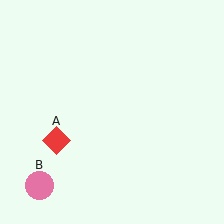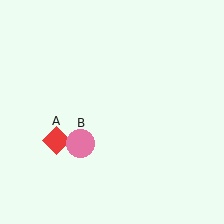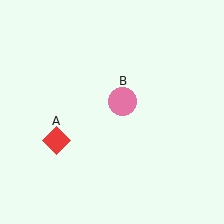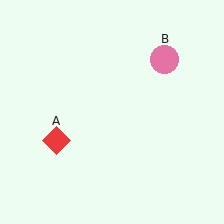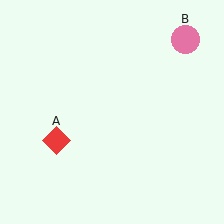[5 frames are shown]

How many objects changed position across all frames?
1 object changed position: pink circle (object B).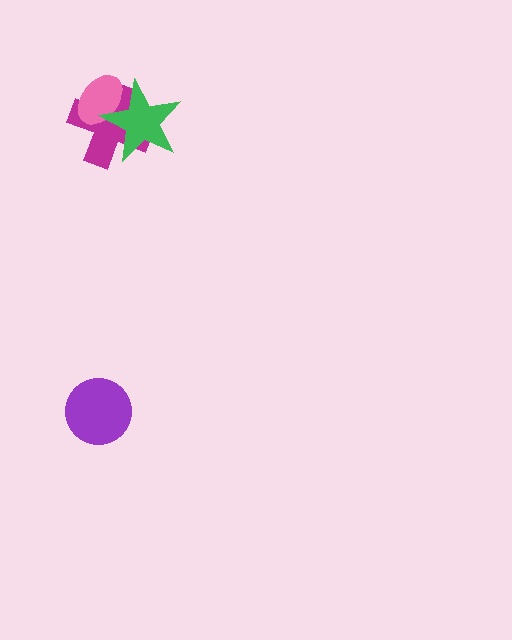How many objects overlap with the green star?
2 objects overlap with the green star.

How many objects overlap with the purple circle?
0 objects overlap with the purple circle.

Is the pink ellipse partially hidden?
Yes, it is partially covered by another shape.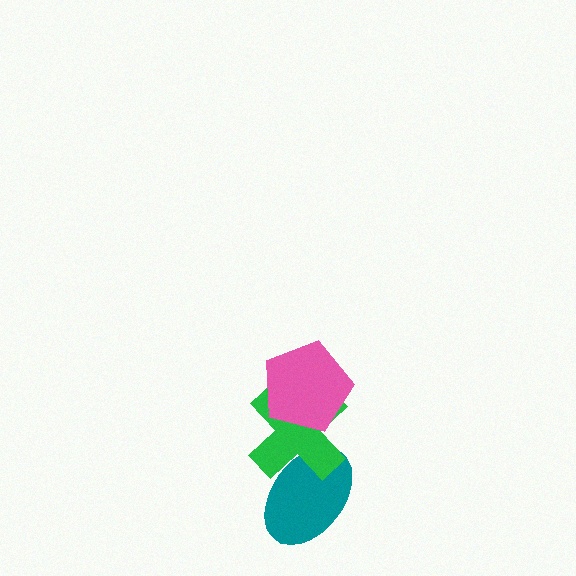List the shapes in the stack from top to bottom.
From top to bottom: the pink pentagon, the green cross, the teal ellipse.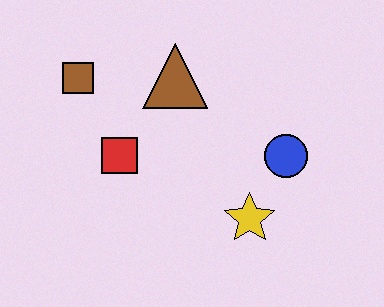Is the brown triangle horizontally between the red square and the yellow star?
Yes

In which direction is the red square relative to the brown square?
The red square is below the brown square.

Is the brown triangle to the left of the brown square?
No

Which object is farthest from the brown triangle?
The yellow star is farthest from the brown triangle.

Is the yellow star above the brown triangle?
No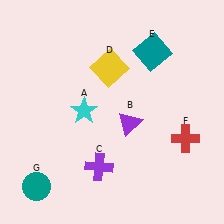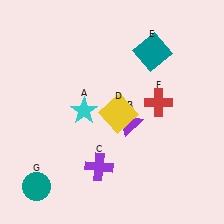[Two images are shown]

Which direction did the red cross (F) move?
The red cross (F) moved up.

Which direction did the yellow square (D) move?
The yellow square (D) moved down.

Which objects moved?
The objects that moved are: the yellow square (D), the red cross (F).